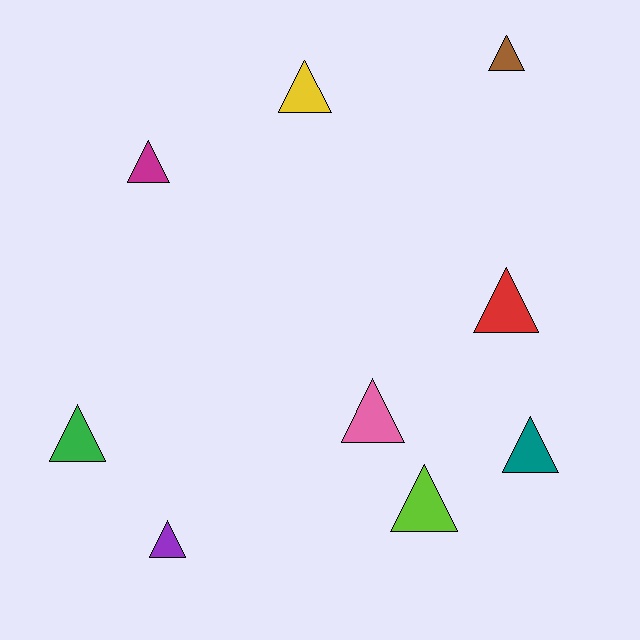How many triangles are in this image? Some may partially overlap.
There are 9 triangles.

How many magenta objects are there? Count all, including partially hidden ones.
There is 1 magenta object.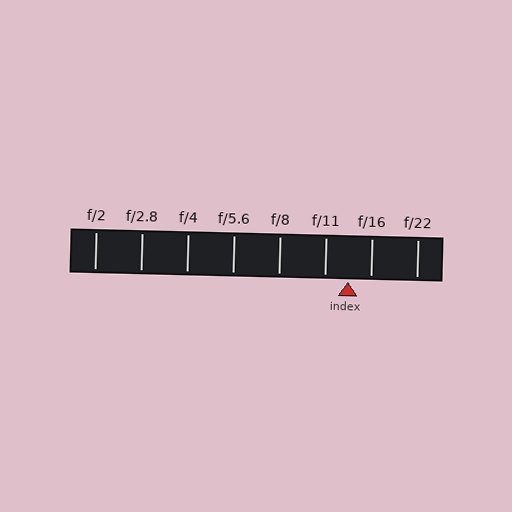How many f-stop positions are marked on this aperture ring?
There are 8 f-stop positions marked.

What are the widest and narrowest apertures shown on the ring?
The widest aperture shown is f/2 and the narrowest is f/22.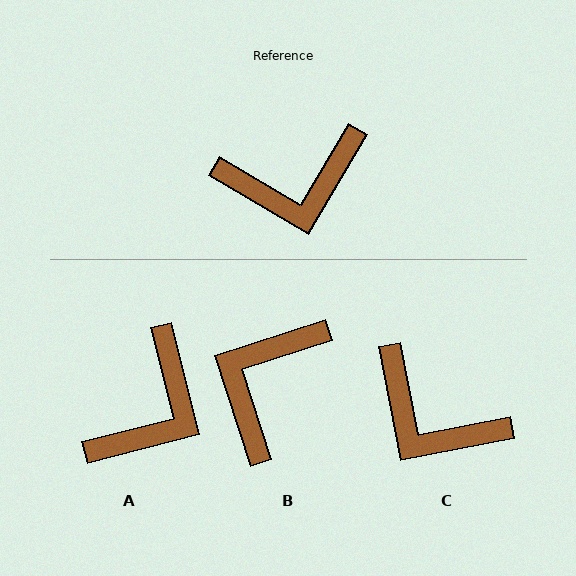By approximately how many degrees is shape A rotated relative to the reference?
Approximately 45 degrees counter-clockwise.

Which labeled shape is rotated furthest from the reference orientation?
B, about 131 degrees away.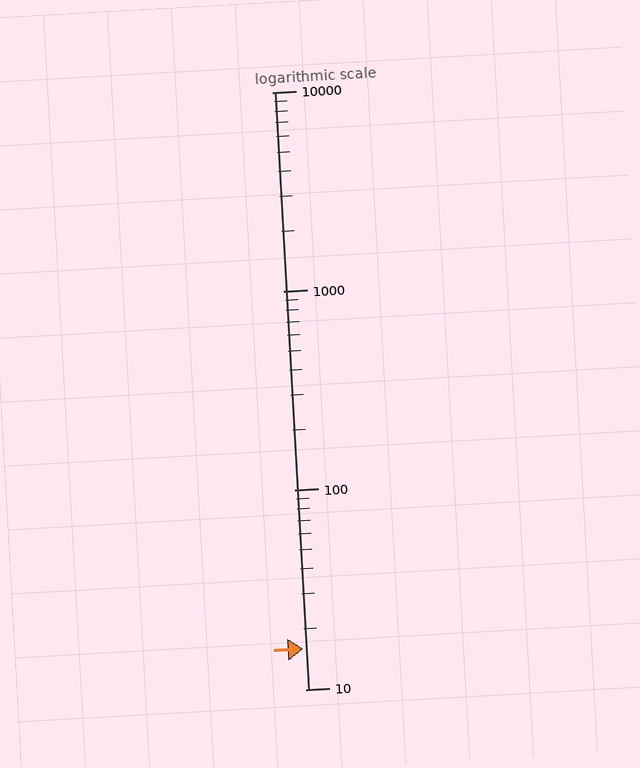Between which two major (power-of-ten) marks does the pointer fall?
The pointer is between 10 and 100.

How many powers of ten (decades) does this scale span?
The scale spans 3 decades, from 10 to 10000.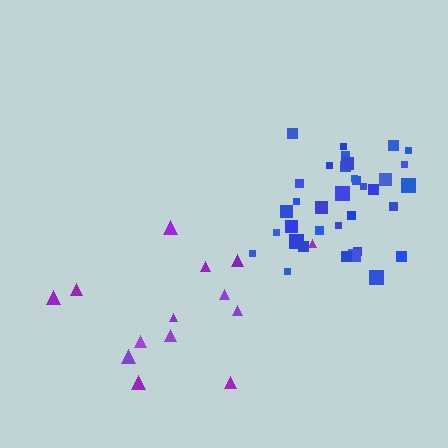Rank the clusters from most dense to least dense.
blue, purple.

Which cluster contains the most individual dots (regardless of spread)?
Blue (35).